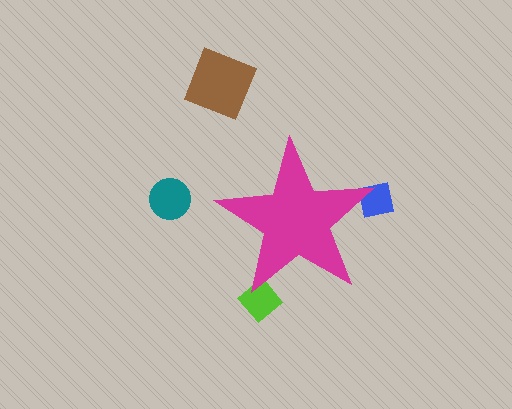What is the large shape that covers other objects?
A magenta star.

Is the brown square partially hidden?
No, the brown square is fully visible.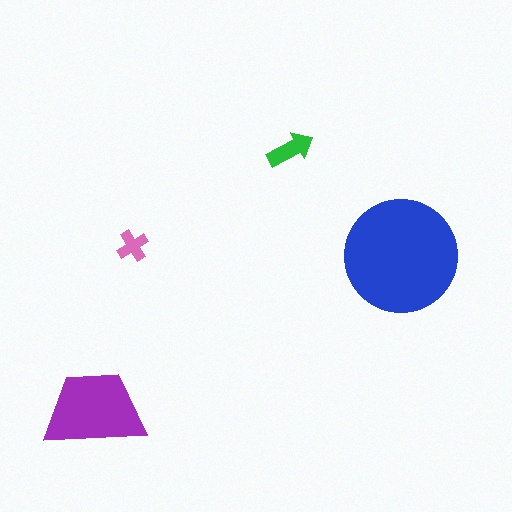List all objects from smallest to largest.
The pink cross, the green arrow, the purple trapezoid, the blue circle.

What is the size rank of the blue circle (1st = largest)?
1st.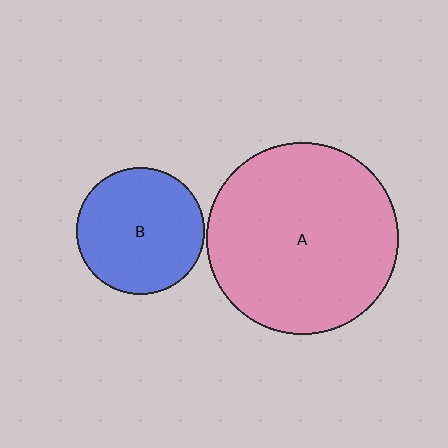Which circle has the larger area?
Circle A (pink).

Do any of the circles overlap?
No, none of the circles overlap.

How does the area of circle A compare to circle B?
Approximately 2.3 times.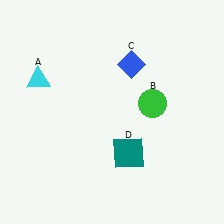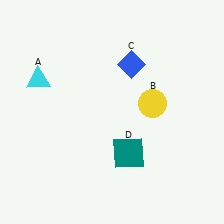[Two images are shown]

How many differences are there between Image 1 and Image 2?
There is 1 difference between the two images.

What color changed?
The circle (B) changed from green in Image 1 to yellow in Image 2.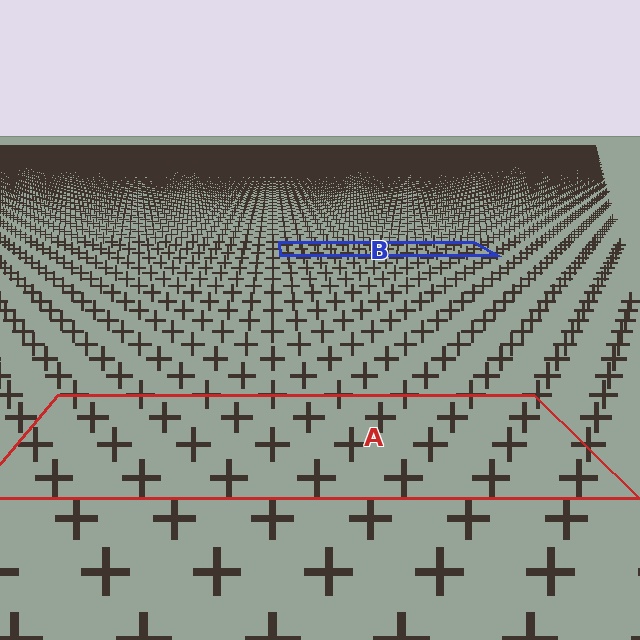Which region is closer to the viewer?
Region A is closer. The texture elements there are larger and more spread out.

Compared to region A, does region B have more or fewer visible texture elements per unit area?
Region B has more texture elements per unit area — they are packed more densely because it is farther away.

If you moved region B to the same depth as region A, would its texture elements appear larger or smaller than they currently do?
They would appear larger. At a closer depth, the same texture elements are projected at a bigger on-screen size.